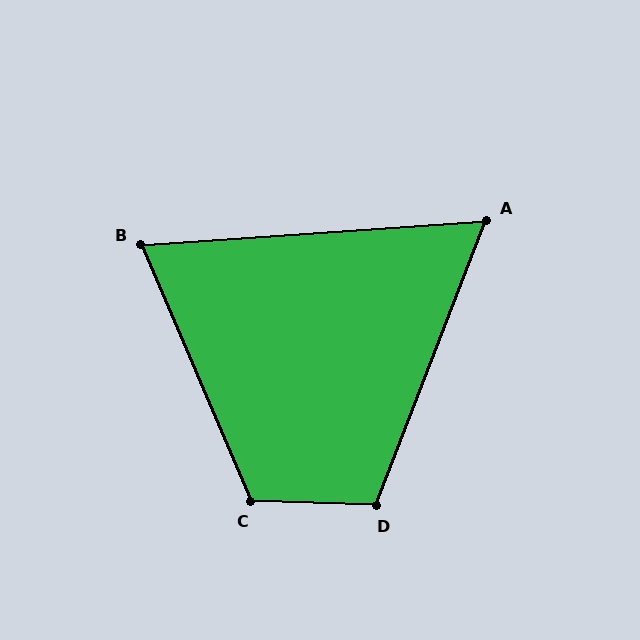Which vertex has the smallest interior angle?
A, at approximately 65 degrees.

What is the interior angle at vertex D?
Approximately 109 degrees (obtuse).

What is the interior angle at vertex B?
Approximately 71 degrees (acute).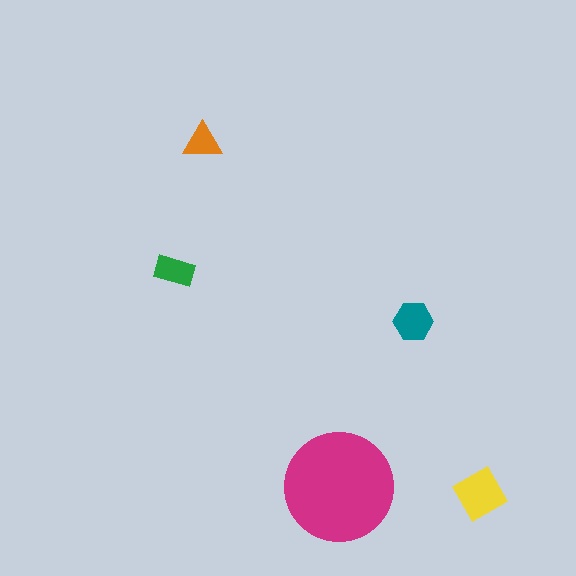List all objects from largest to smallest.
The magenta circle, the yellow diamond, the teal hexagon, the green rectangle, the orange triangle.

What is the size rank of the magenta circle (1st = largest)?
1st.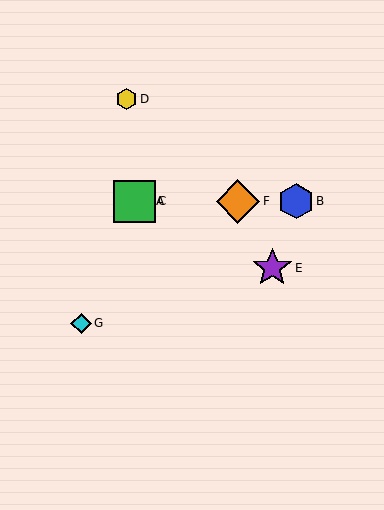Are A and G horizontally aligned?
No, A is at y≈201 and G is at y≈323.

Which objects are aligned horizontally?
Objects A, B, C, F are aligned horizontally.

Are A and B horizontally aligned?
Yes, both are at y≈201.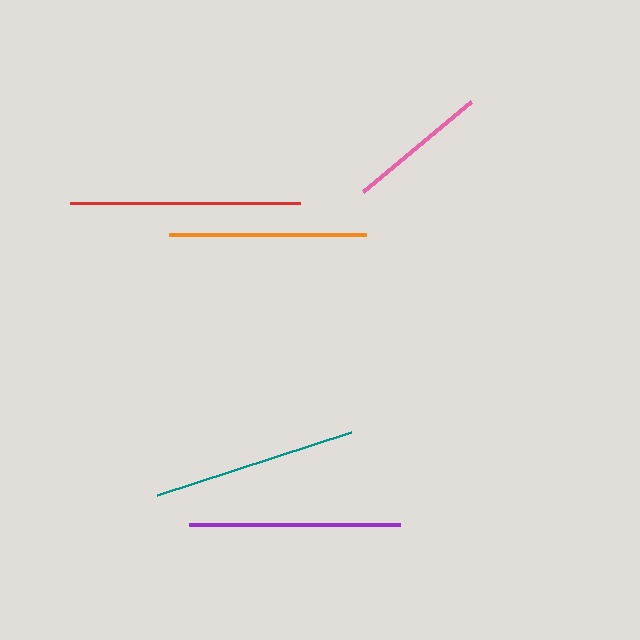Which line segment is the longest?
The red line is the longest at approximately 230 pixels.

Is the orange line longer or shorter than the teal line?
The teal line is longer than the orange line.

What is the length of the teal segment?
The teal segment is approximately 204 pixels long.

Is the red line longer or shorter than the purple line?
The red line is longer than the purple line.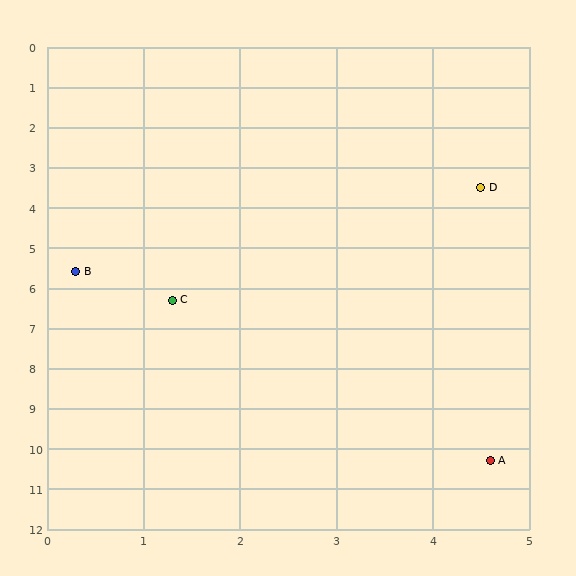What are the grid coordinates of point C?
Point C is at approximately (1.3, 6.3).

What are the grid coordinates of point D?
Point D is at approximately (4.5, 3.5).